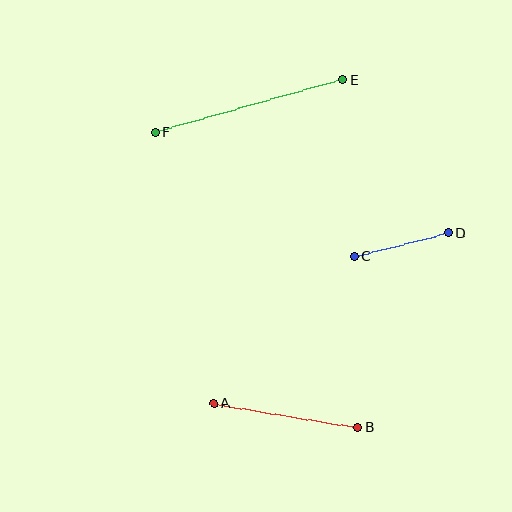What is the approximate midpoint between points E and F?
The midpoint is at approximately (249, 106) pixels.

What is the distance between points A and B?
The distance is approximately 146 pixels.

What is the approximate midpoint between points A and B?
The midpoint is at approximately (286, 415) pixels.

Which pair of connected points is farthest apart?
Points E and F are farthest apart.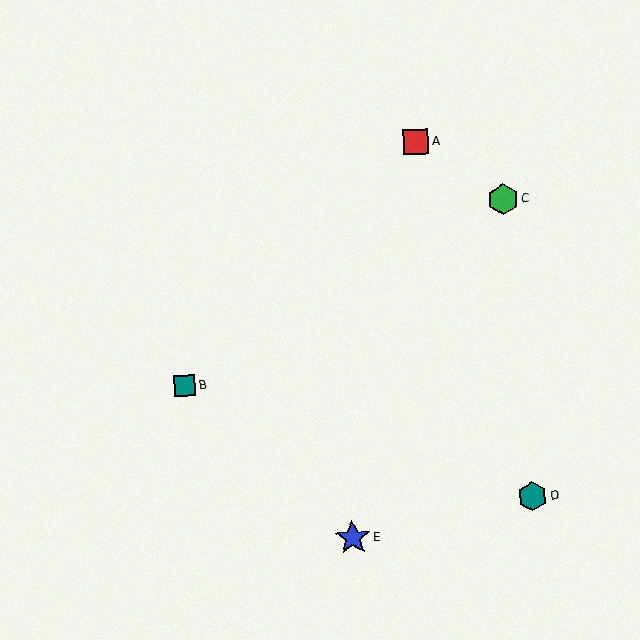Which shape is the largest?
The blue star (labeled E) is the largest.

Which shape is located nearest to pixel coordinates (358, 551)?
The blue star (labeled E) at (353, 538) is nearest to that location.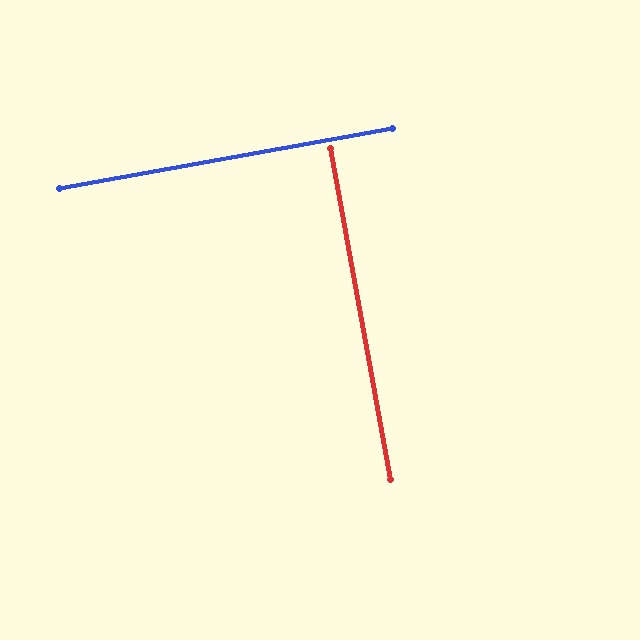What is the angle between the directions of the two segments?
Approximately 90 degrees.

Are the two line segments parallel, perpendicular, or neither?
Perpendicular — they meet at approximately 90°.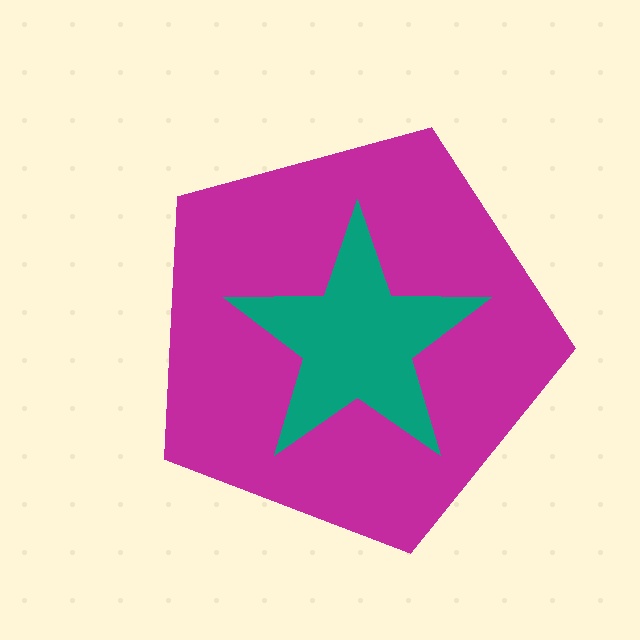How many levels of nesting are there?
2.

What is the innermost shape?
The teal star.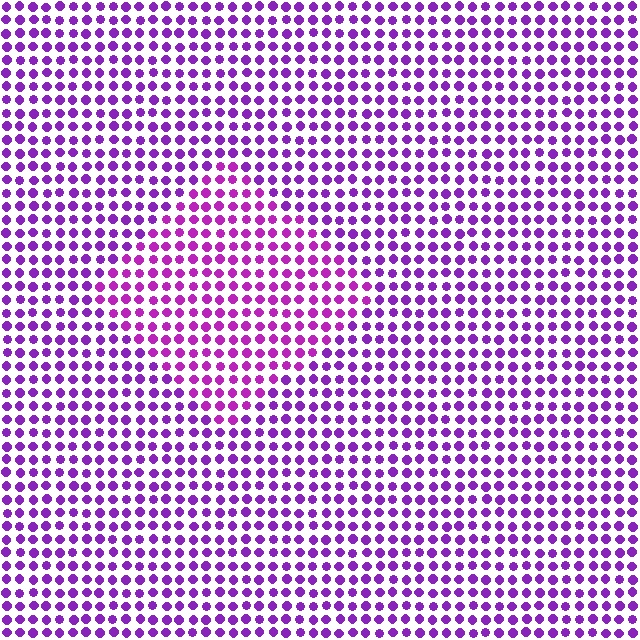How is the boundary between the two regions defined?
The boundary is defined purely by a slight shift in hue (about 20 degrees). Spacing, size, and orientation are identical on both sides.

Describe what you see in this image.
The image is filled with small purple elements in a uniform arrangement. A diamond-shaped region is visible where the elements are tinted to a slightly different hue, forming a subtle color boundary.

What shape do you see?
I see a diamond.